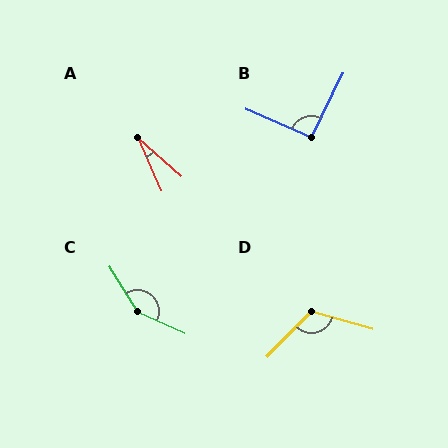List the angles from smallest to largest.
A (25°), B (93°), D (119°), C (146°).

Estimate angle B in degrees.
Approximately 93 degrees.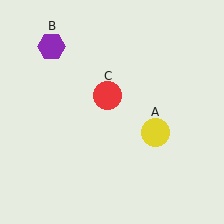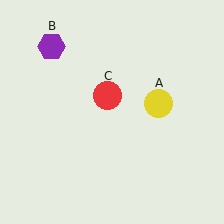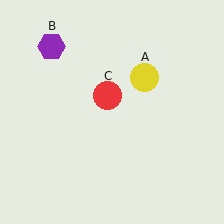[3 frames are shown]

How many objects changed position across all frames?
1 object changed position: yellow circle (object A).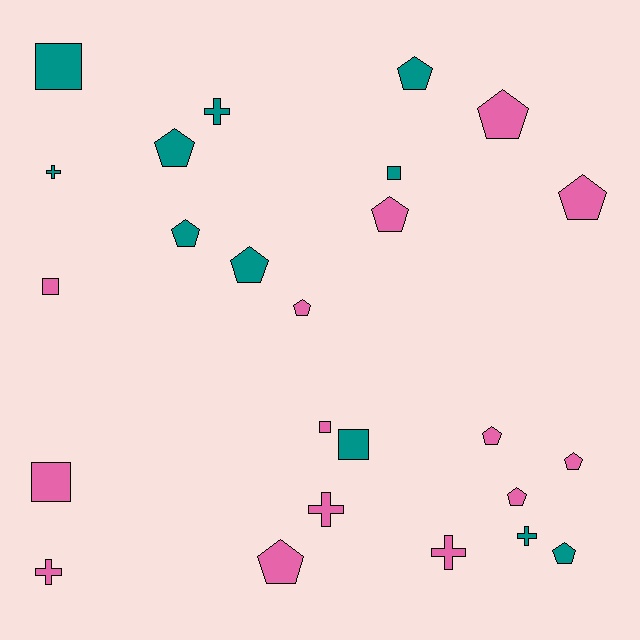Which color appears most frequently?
Pink, with 14 objects.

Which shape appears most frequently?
Pentagon, with 13 objects.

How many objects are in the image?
There are 25 objects.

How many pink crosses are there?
There are 3 pink crosses.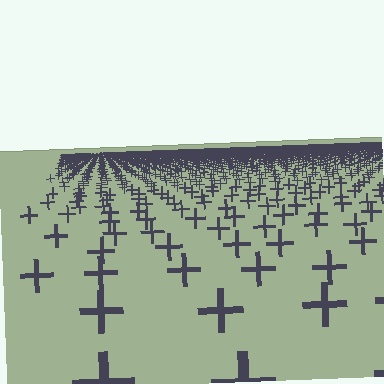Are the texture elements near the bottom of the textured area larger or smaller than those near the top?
Larger. Near the bottom, elements are closer to the viewer and appear at a bigger on-screen size.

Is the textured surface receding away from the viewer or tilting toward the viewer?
The surface is receding away from the viewer. Texture elements get smaller and denser toward the top.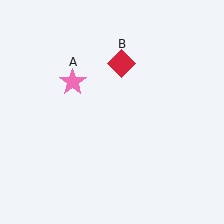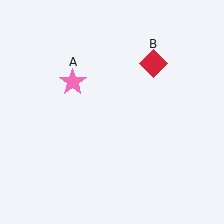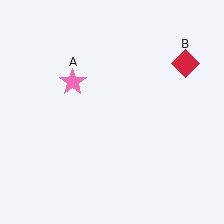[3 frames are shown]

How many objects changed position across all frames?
1 object changed position: red diamond (object B).